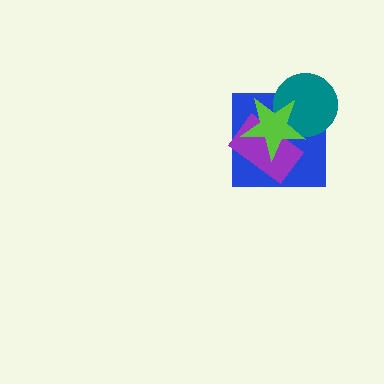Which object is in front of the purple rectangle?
The lime star is in front of the purple rectangle.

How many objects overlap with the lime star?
3 objects overlap with the lime star.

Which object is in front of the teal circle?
The lime star is in front of the teal circle.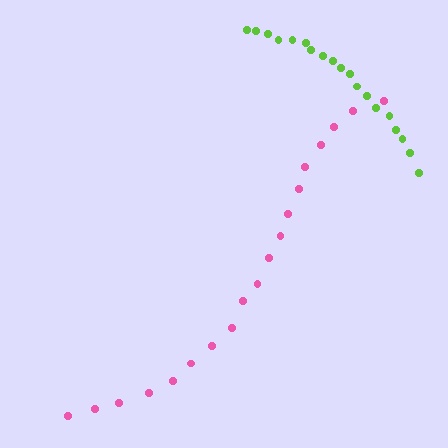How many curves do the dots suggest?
There are 2 distinct paths.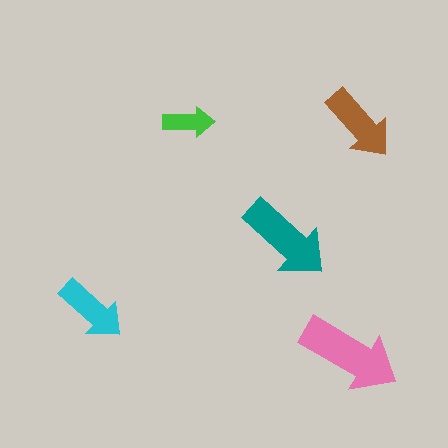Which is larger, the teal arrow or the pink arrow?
The pink one.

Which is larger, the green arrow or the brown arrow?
The brown one.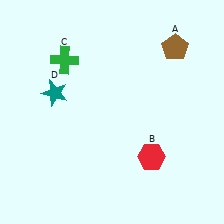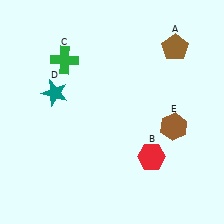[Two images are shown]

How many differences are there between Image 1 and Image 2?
There is 1 difference between the two images.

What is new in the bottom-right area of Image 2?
A brown hexagon (E) was added in the bottom-right area of Image 2.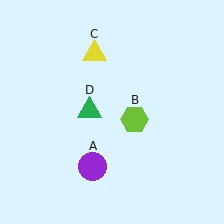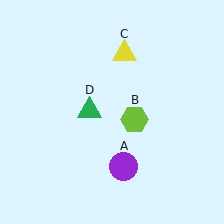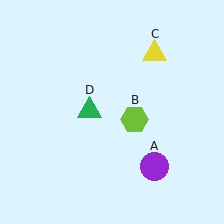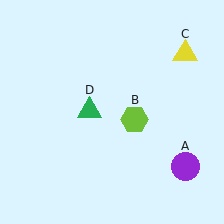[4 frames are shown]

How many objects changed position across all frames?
2 objects changed position: purple circle (object A), yellow triangle (object C).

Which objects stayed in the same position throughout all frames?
Lime hexagon (object B) and green triangle (object D) remained stationary.